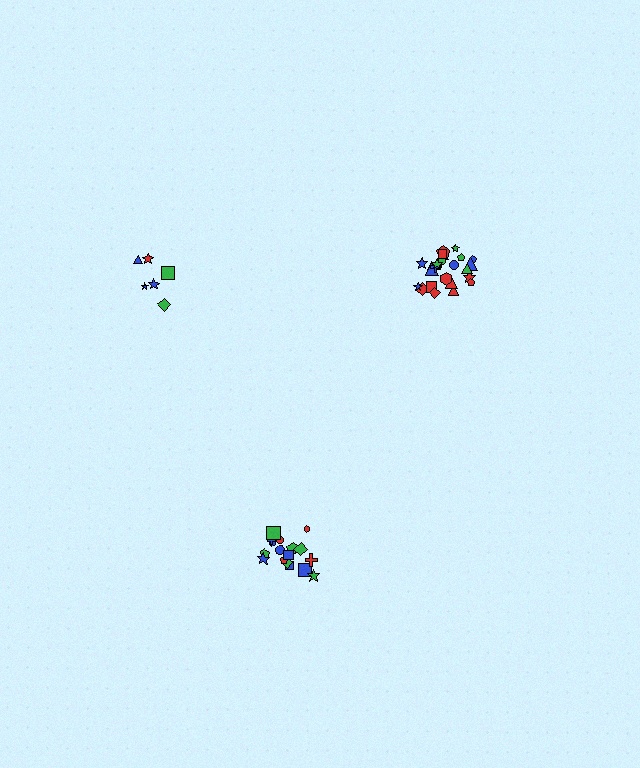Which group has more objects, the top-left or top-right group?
The top-right group.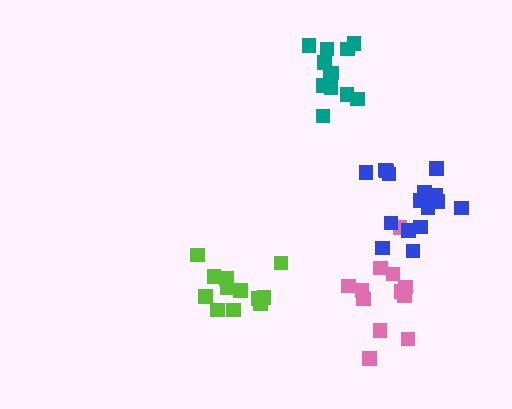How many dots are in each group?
Group 1: 12 dots, Group 2: 12 dots, Group 3: 12 dots, Group 4: 16 dots (52 total).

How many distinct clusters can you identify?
There are 4 distinct clusters.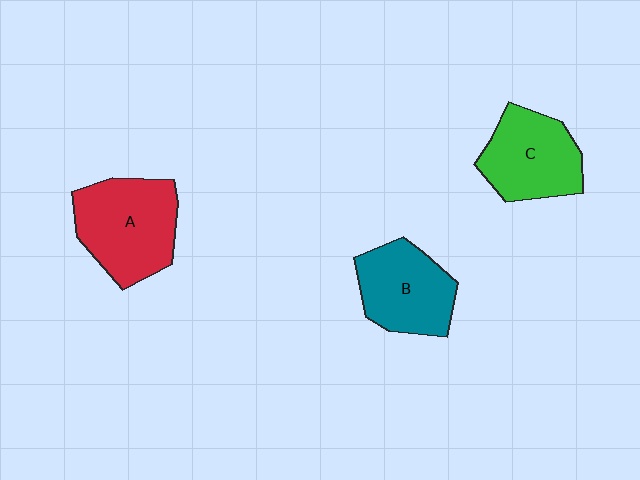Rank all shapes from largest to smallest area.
From largest to smallest: A (red), C (green), B (teal).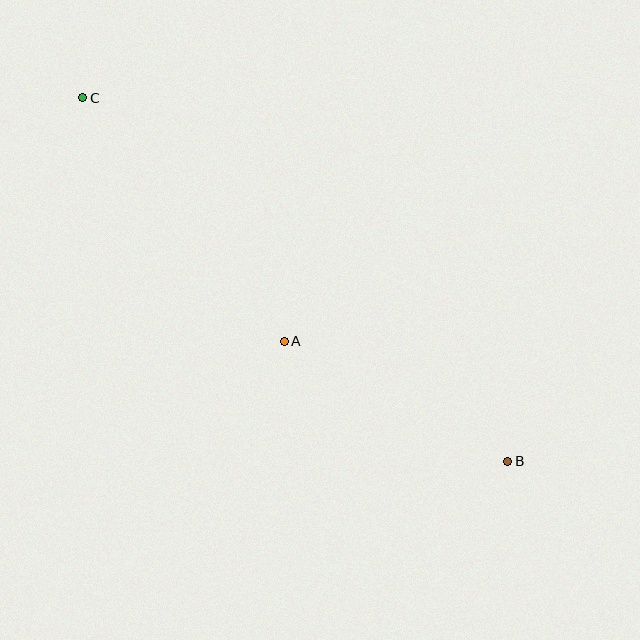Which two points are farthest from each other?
Points B and C are farthest from each other.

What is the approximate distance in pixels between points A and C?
The distance between A and C is approximately 316 pixels.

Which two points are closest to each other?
Points A and B are closest to each other.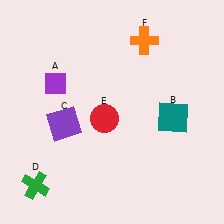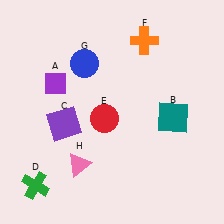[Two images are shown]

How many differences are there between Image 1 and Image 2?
There are 2 differences between the two images.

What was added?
A blue circle (G), a pink triangle (H) were added in Image 2.